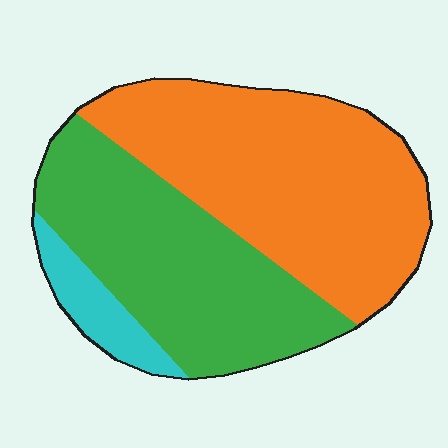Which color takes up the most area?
Orange, at roughly 50%.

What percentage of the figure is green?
Green takes up about two fifths (2/5) of the figure.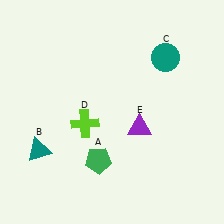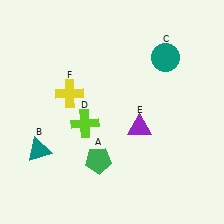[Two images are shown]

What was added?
A yellow cross (F) was added in Image 2.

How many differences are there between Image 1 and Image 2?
There is 1 difference between the two images.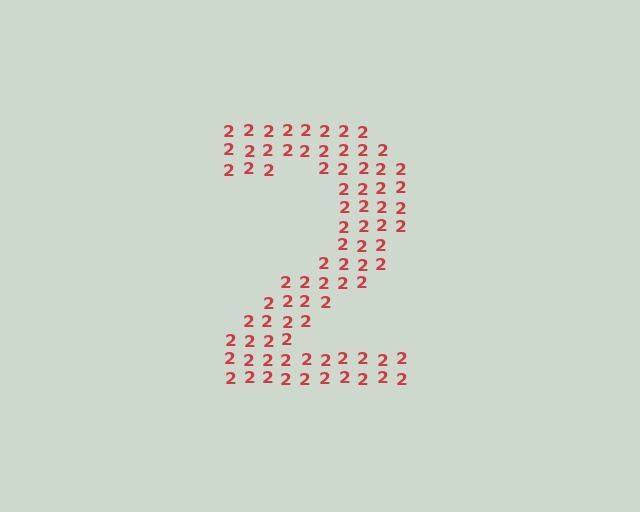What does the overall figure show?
The overall figure shows the digit 2.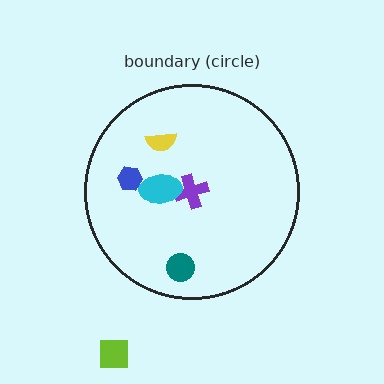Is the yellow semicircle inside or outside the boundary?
Inside.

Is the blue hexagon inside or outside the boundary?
Inside.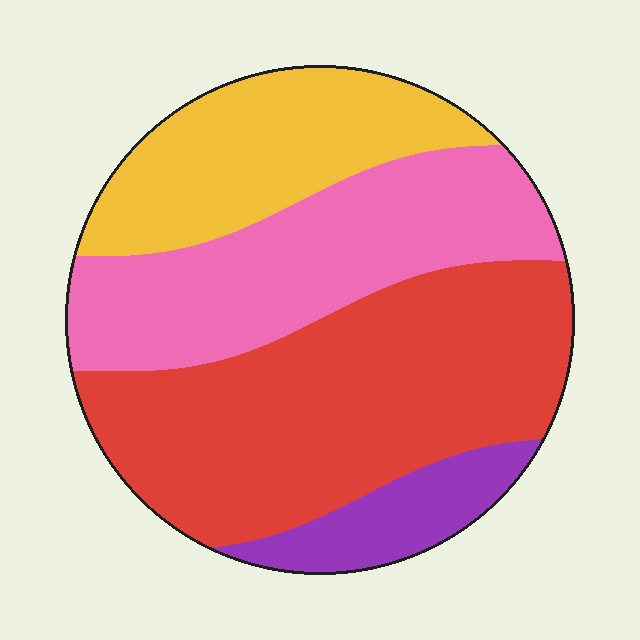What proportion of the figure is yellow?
Yellow covers 21% of the figure.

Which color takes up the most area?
Red, at roughly 40%.